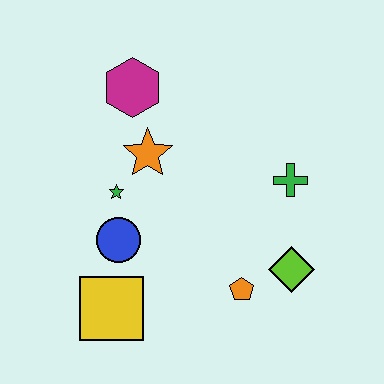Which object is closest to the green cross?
The lime diamond is closest to the green cross.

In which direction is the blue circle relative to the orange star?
The blue circle is below the orange star.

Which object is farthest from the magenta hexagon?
The lime diamond is farthest from the magenta hexagon.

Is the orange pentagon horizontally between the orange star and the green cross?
Yes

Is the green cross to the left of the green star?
No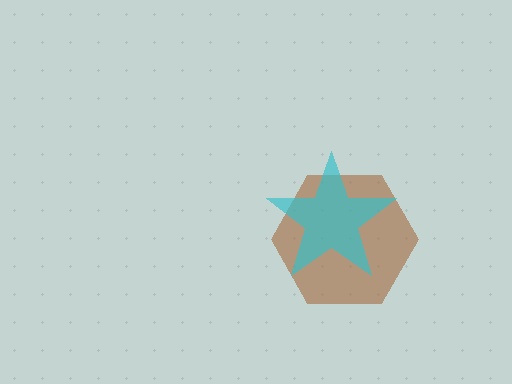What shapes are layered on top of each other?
The layered shapes are: a brown hexagon, a cyan star.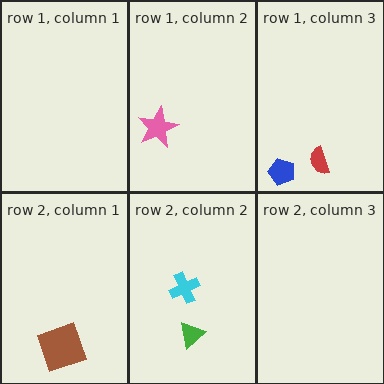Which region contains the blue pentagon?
The row 1, column 3 region.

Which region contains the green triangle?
The row 2, column 2 region.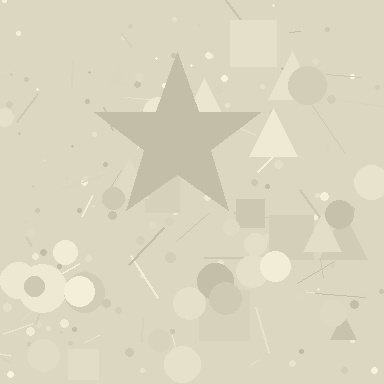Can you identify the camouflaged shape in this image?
The camouflaged shape is a star.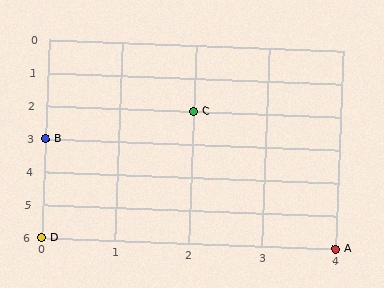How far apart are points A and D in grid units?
Points A and D are 4 columns apart.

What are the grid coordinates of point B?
Point B is at grid coordinates (0, 3).